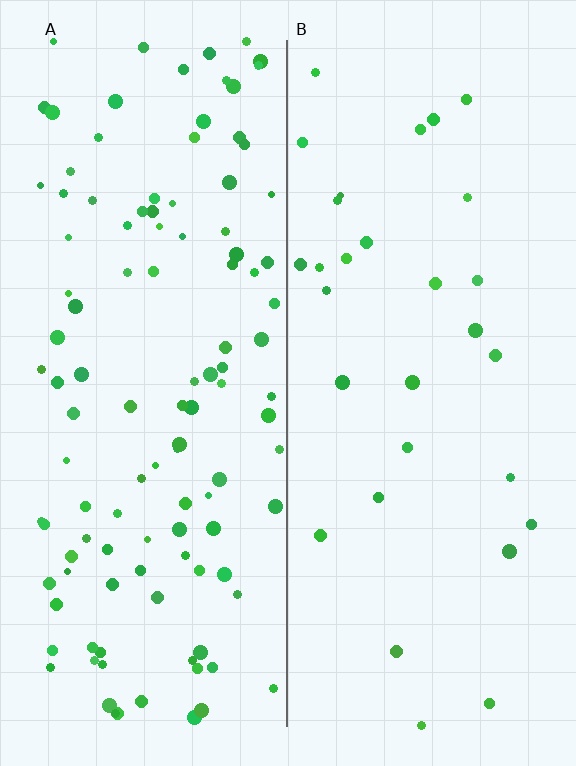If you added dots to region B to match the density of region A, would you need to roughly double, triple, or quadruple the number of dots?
Approximately quadruple.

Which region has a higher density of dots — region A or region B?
A (the left).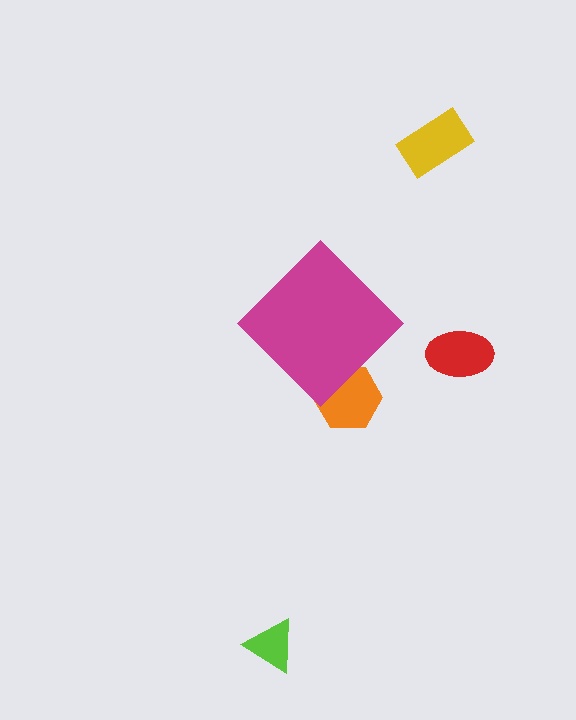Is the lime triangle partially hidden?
No, the lime triangle is fully visible.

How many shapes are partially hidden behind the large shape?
1 shape is partially hidden.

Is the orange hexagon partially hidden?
Yes, the orange hexagon is partially hidden behind the magenta diamond.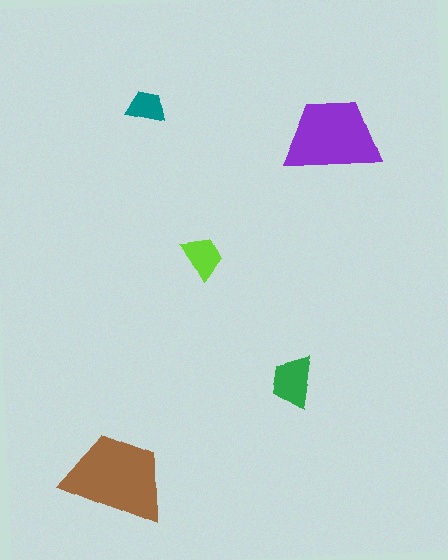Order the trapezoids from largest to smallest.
the brown one, the purple one, the green one, the lime one, the teal one.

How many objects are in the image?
There are 5 objects in the image.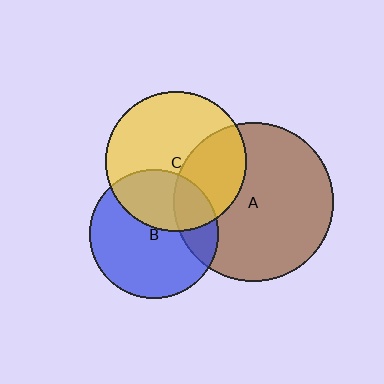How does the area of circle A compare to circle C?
Approximately 1.3 times.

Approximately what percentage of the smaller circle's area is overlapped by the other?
Approximately 20%.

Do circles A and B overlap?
Yes.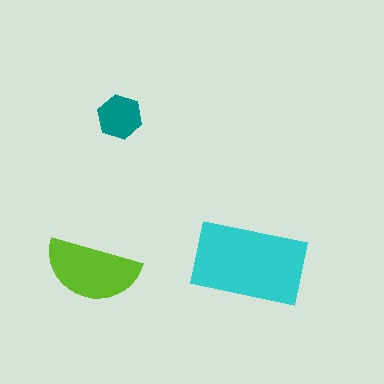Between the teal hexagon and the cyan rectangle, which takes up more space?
The cyan rectangle.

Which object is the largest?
The cyan rectangle.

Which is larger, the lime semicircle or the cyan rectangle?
The cyan rectangle.